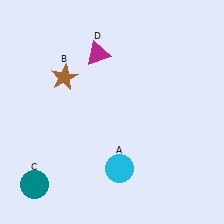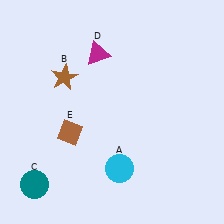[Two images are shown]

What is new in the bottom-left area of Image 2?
A brown diamond (E) was added in the bottom-left area of Image 2.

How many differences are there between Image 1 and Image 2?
There is 1 difference between the two images.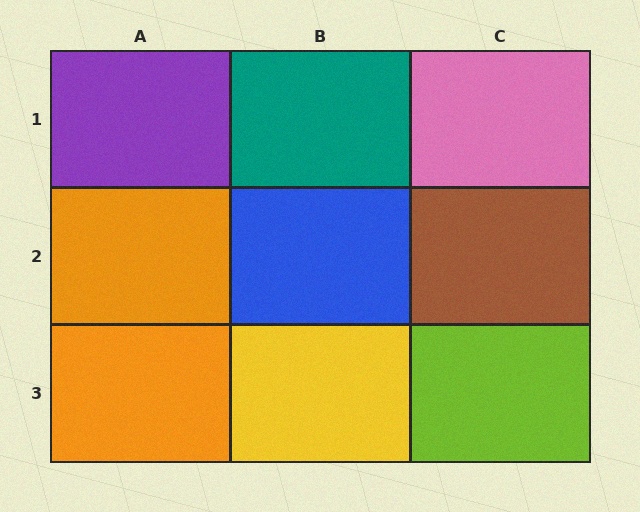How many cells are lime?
1 cell is lime.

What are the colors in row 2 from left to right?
Orange, blue, brown.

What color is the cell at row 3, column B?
Yellow.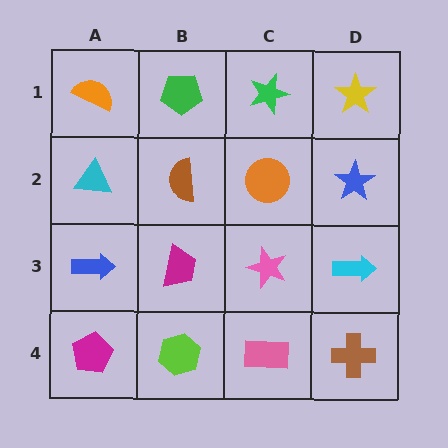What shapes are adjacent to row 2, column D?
A yellow star (row 1, column D), a cyan arrow (row 3, column D), an orange circle (row 2, column C).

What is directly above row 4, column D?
A cyan arrow.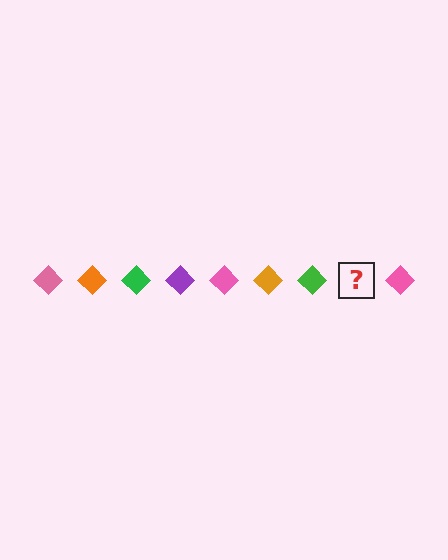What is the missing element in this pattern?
The missing element is a purple diamond.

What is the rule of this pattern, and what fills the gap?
The rule is that the pattern cycles through pink, orange, green, purple diamonds. The gap should be filled with a purple diamond.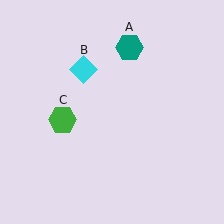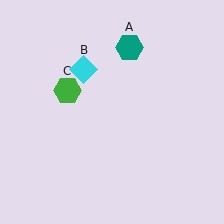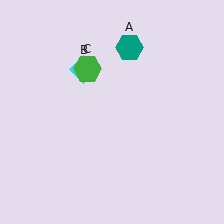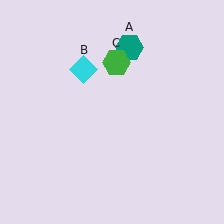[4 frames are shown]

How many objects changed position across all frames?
1 object changed position: green hexagon (object C).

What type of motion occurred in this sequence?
The green hexagon (object C) rotated clockwise around the center of the scene.